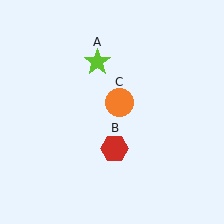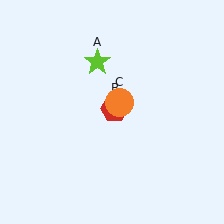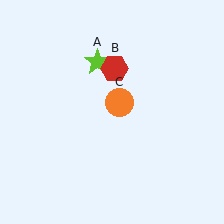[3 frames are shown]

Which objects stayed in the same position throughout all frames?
Lime star (object A) and orange circle (object C) remained stationary.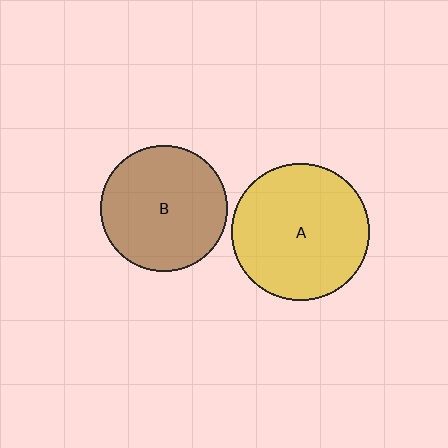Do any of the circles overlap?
No, none of the circles overlap.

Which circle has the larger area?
Circle A (yellow).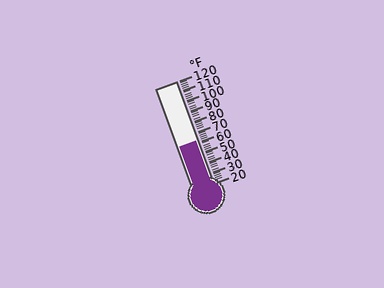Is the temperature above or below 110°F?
The temperature is below 110°F.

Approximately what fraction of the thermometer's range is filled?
The thermometer is filled to approximately 40% of its range.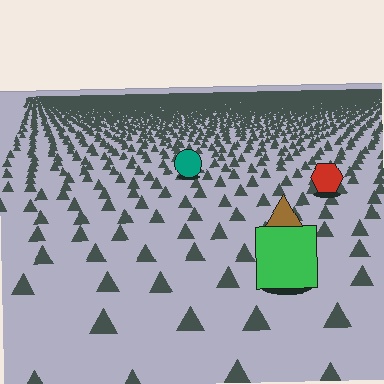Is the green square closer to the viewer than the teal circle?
Yes. The green square is closer — you can tell from the texture gradient: the ground texture is coarser near it.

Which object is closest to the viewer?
The green square is closest. The texture marks near it are larger and more spread out.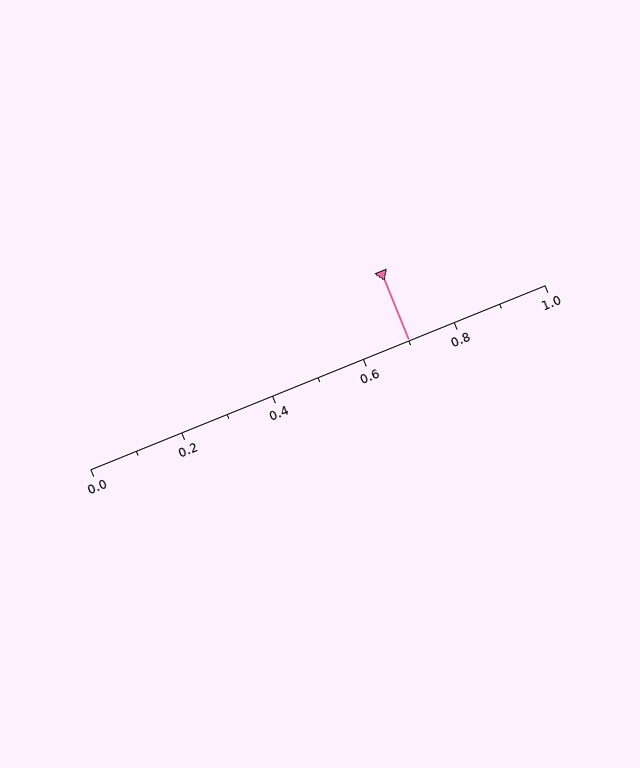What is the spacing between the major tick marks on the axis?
The major ticks are spaced 0.2 apart.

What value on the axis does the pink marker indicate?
The marker indicates approximately 0.7.